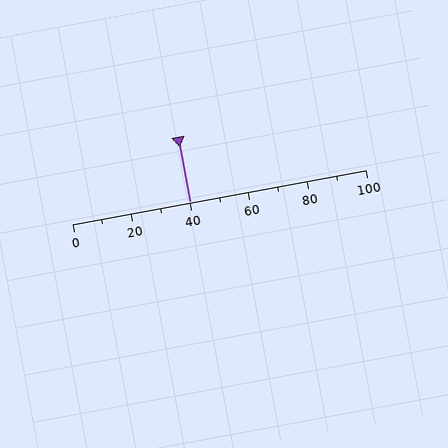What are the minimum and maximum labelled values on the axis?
The axis runs from 0 to 100.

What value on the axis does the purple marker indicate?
The marker indicates approximately 40.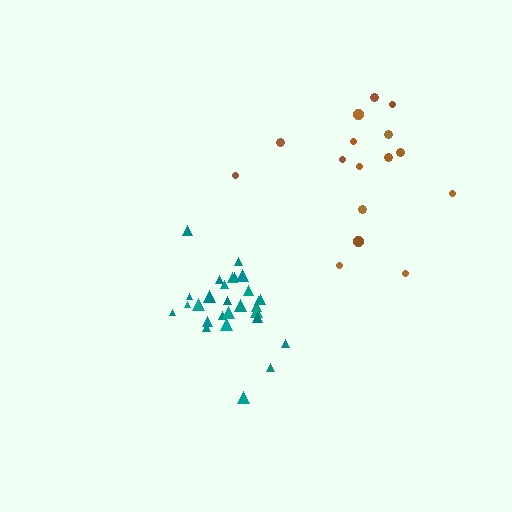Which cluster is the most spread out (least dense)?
Brown.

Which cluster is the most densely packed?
Teal.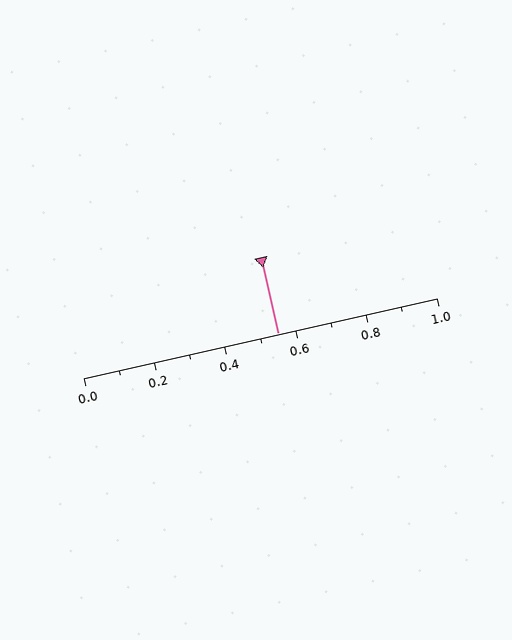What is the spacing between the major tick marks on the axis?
The major ticks are spaced 0.2 apart.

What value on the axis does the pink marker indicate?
The marker indicates approximately 0.55.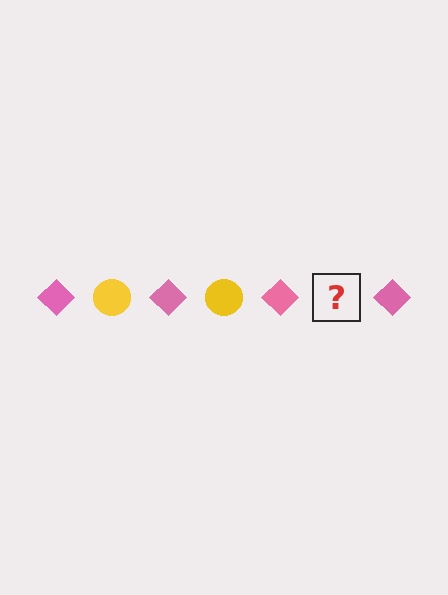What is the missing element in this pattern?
The missing element is a yellow circle.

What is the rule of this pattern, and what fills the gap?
The rule is that the pattern alternates between pink diamond and yellow circle. The gap should be filled with a yellow circle.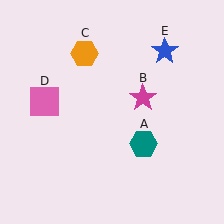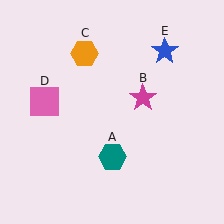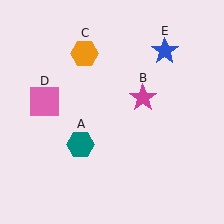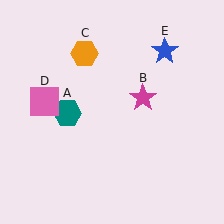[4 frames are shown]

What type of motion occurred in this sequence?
The teal hexagon (object A) rotated clockwise around the center of the scene.